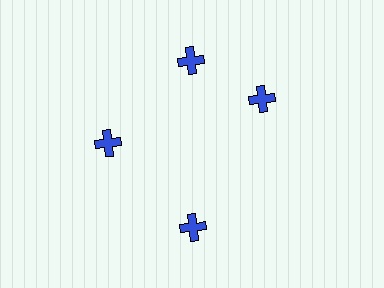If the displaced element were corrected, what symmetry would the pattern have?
It would have 4-fold rotational symmetry — the pattern would map onto itself every 90 degrees.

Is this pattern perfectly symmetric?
No. The 4 blue crosses are arranged in a ring, but one element near the 3 o'clock position is rotated out of alignment along the ring, breaking the 4-fold rotational symmetry.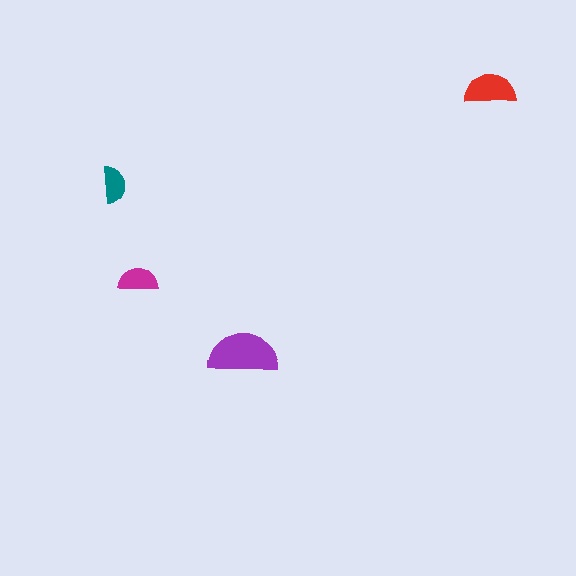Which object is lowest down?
The purple semicircle is bottommost.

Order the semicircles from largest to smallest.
the purple one, the red one, the magenta one, the teal one.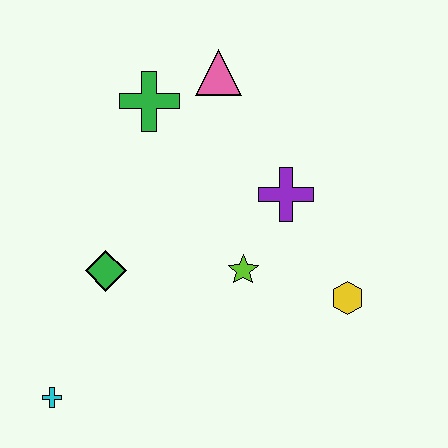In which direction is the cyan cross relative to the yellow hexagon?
The cyan cross is to the left of the yellow hexagon.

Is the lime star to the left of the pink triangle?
No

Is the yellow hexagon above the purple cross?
No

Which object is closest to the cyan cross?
The green diamond is closest to the cyan cross.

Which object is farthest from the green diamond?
The yellow hexagon is farthest from the green diamond.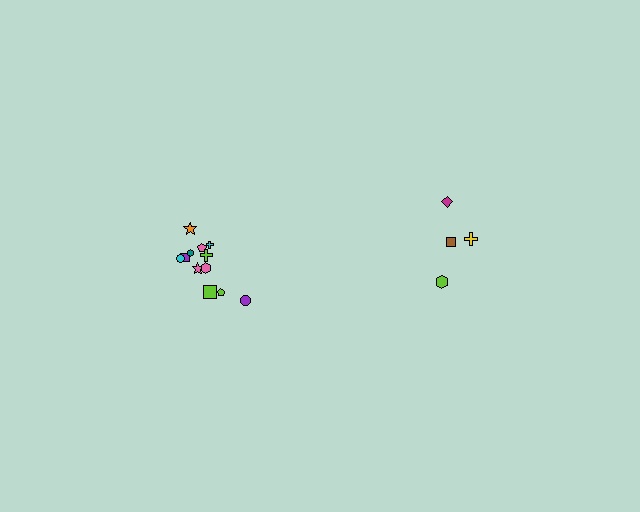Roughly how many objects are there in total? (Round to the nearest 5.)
Roughly 15 objects in total.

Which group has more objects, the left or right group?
The left group.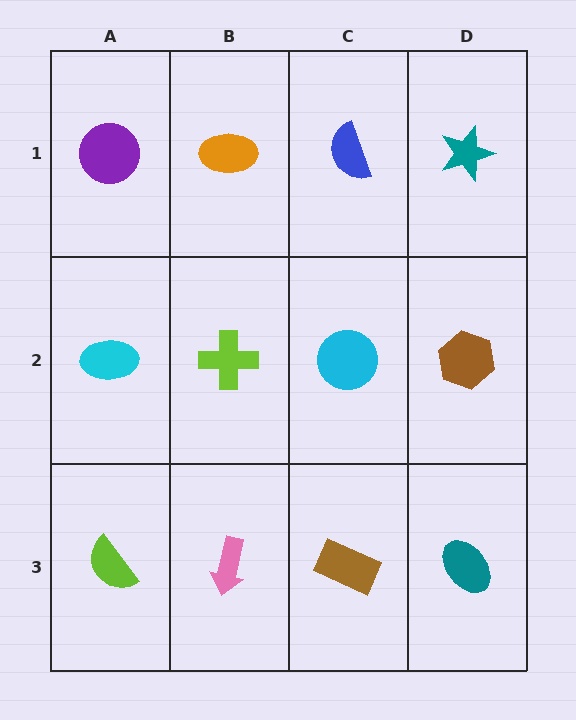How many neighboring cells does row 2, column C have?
4.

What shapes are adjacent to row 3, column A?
A cyan ellipse (row 2, column A), a pink arrow (row 3, column B).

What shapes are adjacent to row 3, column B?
A lime cross (row 2, column B), a lime semicircle (row 3, column A), a brown rectangle (row 3, column C).